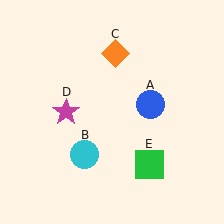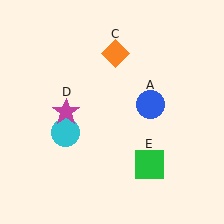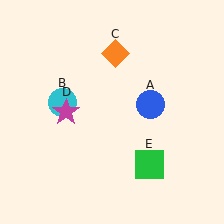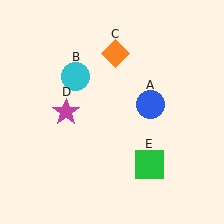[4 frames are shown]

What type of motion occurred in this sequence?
The cyan circle (object B) rotated clockwise around the center of the scene.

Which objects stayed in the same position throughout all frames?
Blue circle (object A) and orange diamond (object C) and magenta star (object D) and green square (object E) remained stationary.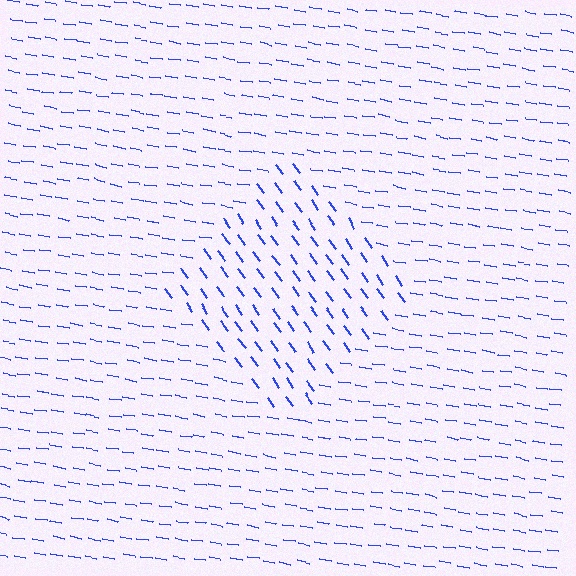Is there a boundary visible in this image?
Yes, there is a texture boundary formed by a change in line orientation.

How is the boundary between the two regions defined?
The boundary is defined purely by a change in line orientation (approximately 45 degrees difference). All lines are the same color and thickness.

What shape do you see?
I see a diamond.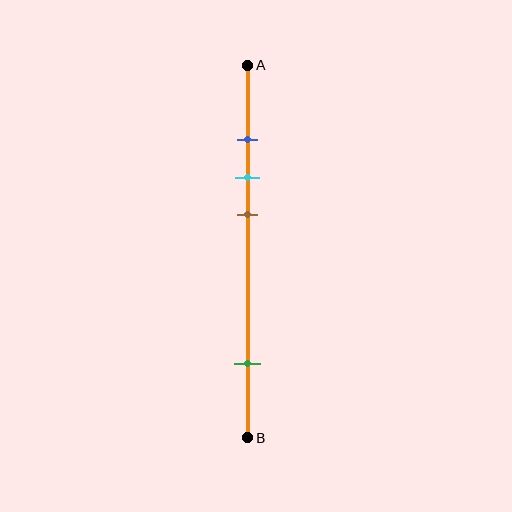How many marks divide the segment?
There are 4 marks dividing the segment.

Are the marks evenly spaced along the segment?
No, the marks are not evenly spaced.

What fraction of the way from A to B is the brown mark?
The brown mark is approximately 40% (0.4) of the way from A to B.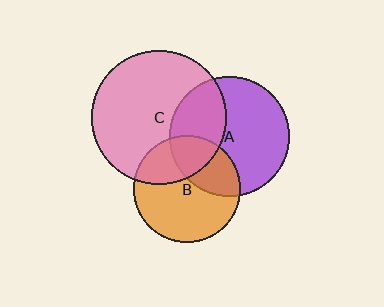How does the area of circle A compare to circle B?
Approximately 1.3 times.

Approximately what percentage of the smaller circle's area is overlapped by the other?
Approximately 30%.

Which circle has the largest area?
Circle C (pink).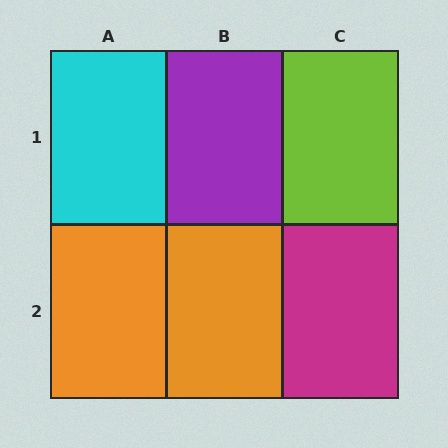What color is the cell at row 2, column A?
Orange.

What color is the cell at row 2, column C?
Magenta.